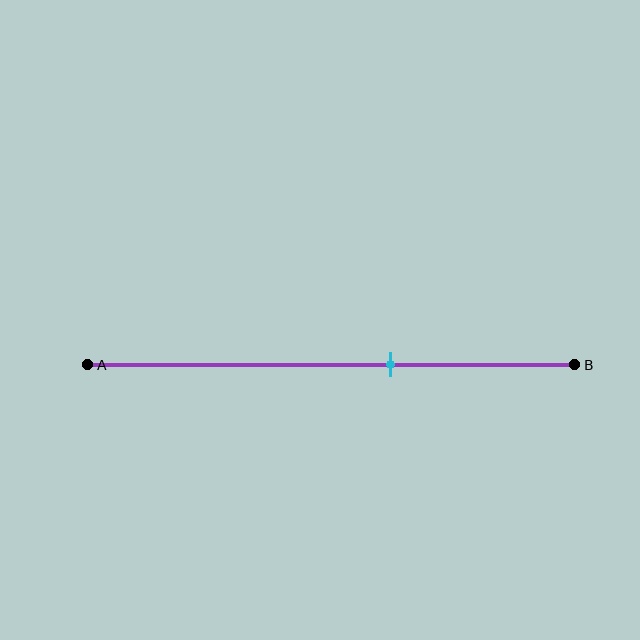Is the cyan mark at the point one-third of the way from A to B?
No, the mark is at about 60% from A, not at the 33% one-third point.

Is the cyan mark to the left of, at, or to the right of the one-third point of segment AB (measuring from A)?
The cyan mark is to the right of the one-third point of segment AB.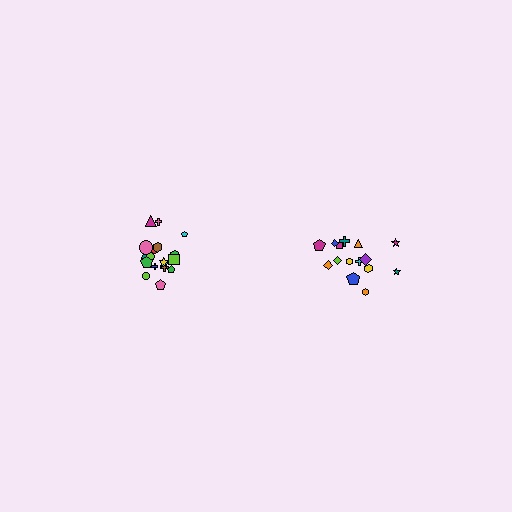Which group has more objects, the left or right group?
The left group.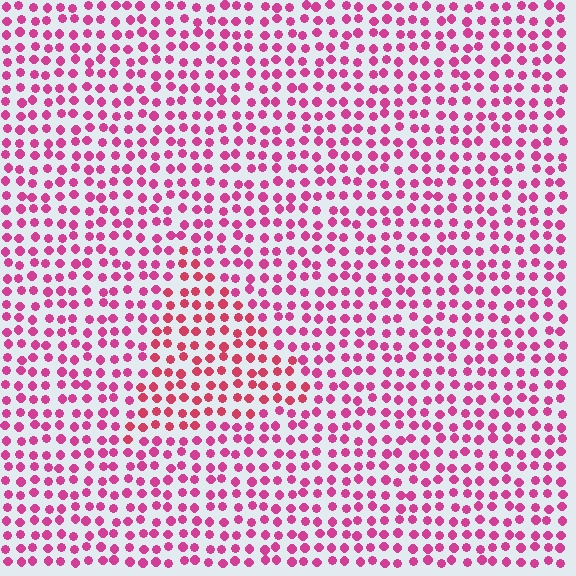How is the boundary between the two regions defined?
The boundary is defined purely by a slight shift in hue (about 21 degrees). Spacing, size, and orientation are identical on both sides.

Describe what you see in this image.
The image is filled with small magenta elements in a uniform arrangement. A triangle-shaped region is visible where the elements are tinted to a slightly different hue, forming a subtle color boundary.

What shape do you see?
I see a triangle.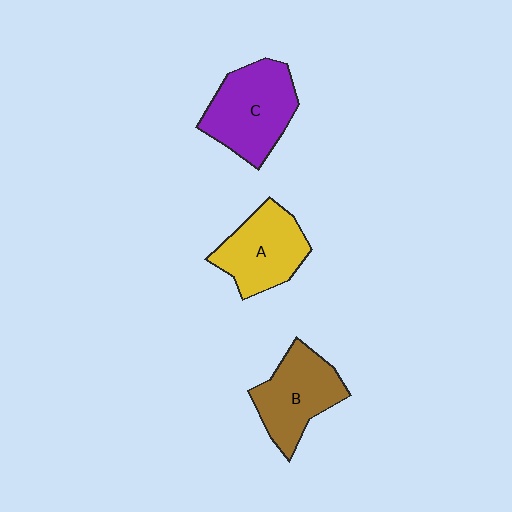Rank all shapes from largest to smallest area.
From largest to smallest: C (purple), B (brown), A (yellow).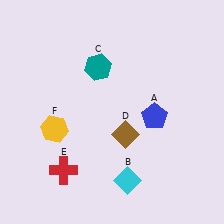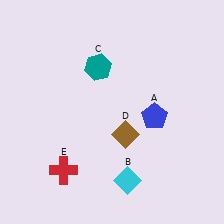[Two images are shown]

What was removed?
The yellow hexagon (F) was removed in Image 2.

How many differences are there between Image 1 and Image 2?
There is 1 difference between the two images.